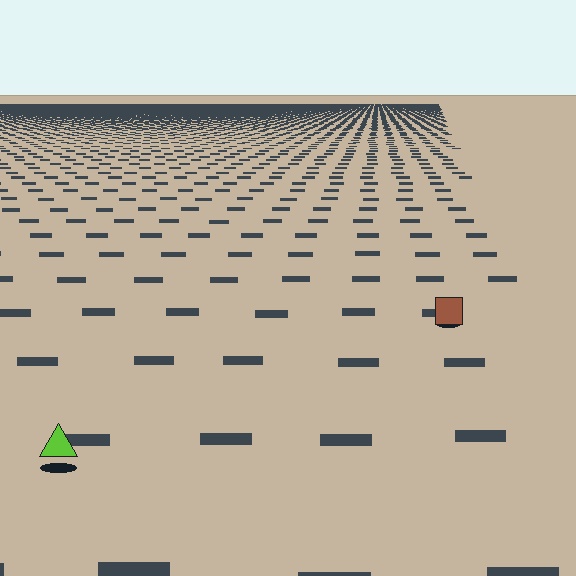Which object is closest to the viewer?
The lime triangle is closest. The texture marks near it are larger and more spread out.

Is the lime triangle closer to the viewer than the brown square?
Yes. The lime triangle is closer — you can tell from the texture gradient: the ground texture is coarser near it.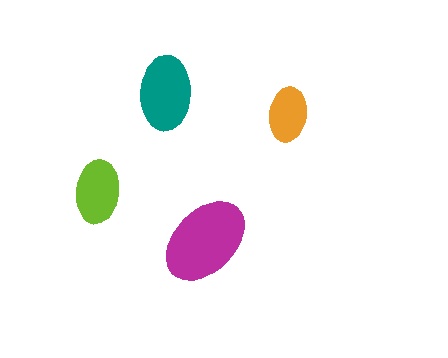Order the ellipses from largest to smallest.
the magenta one, the teal one, the lime one, the orange one.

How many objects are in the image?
There are 4 objects in the image.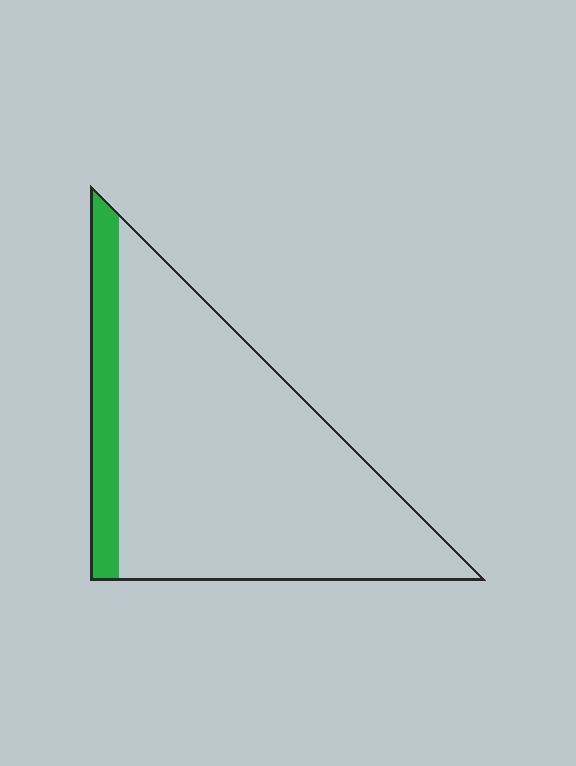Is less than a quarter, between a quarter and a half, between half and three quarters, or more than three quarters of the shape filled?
Less than a quarter.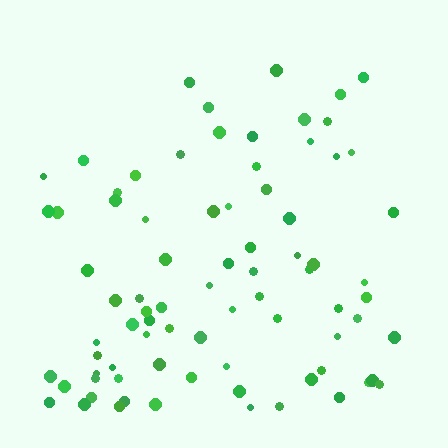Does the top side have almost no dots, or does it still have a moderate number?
Still a moderate number, just noticeably fewer than the bottom.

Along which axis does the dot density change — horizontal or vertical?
Vertical.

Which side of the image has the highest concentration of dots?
The bottom.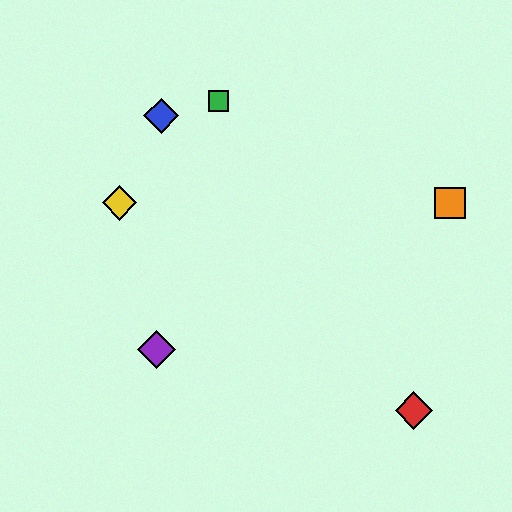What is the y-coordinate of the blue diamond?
The blue diamond is at y≈116.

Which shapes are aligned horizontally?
The yellow diamond, the orange square are aligned horizontally.